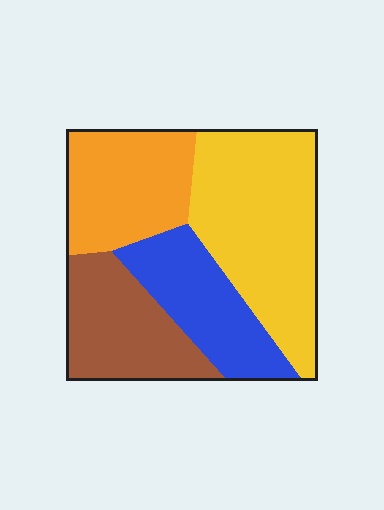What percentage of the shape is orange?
Orange takes up between a sixth and a third of the shape.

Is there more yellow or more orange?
Yellow.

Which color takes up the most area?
Yellow, at roughly 35%.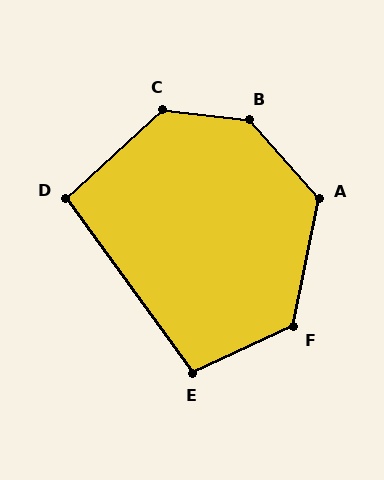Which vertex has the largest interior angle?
B, at approximately 138 degrees.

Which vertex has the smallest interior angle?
D, at approximately 96 degrees.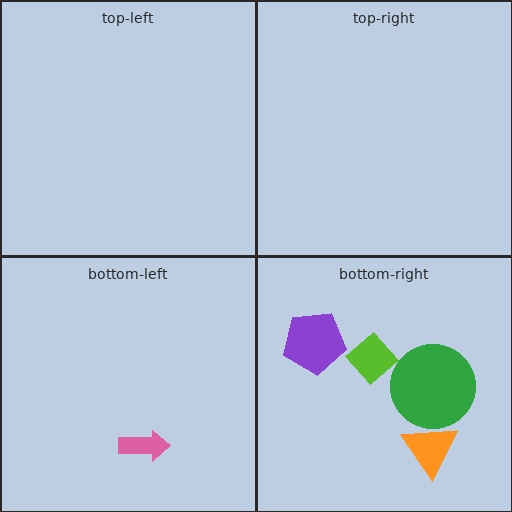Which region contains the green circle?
The bottom-right region.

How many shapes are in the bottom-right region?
4.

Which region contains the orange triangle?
The bottom-right region.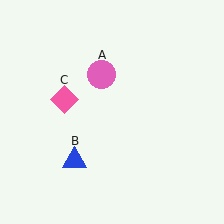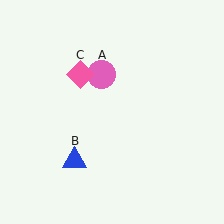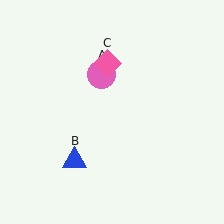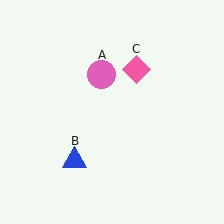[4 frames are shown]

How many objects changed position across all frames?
1 object changed position: pink diamond (object C).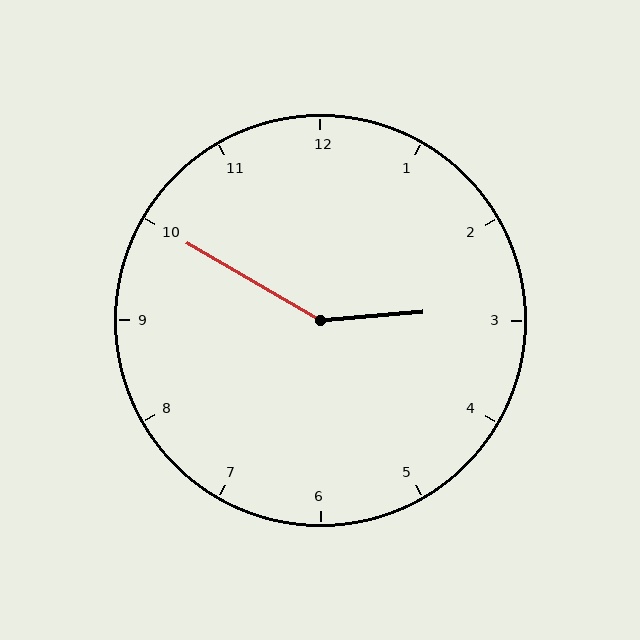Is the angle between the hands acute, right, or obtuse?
It is obtuse.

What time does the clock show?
2:50.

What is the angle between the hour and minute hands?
Approximately 145 degrees.